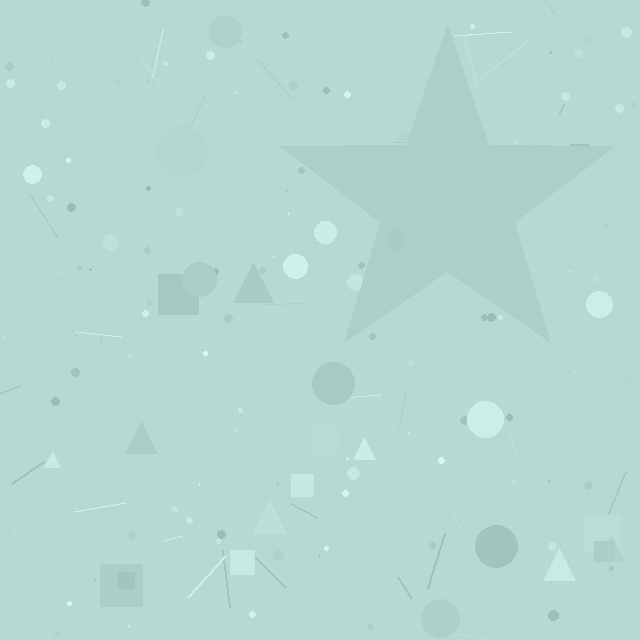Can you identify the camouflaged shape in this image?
The camouflaged shape is a star.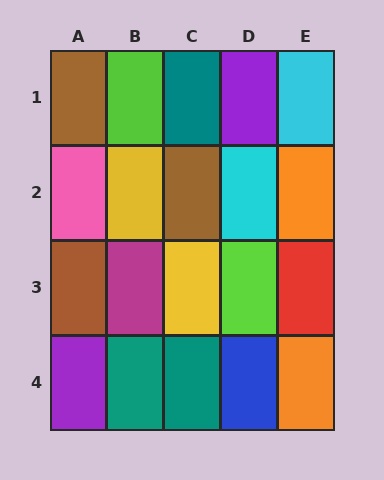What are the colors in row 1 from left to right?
Brown, lime, teal, purple, cyan.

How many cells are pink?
1 cell is pink.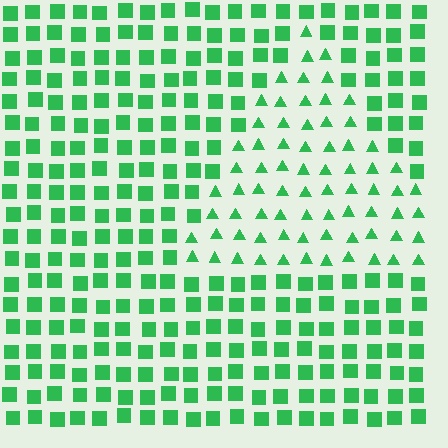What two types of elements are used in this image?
The image uses triangles inside the triangle region and squares outside it.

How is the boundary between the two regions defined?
The boundary is defined by a change in element shape: triangles inside vs. squares outside. All elements share the same color and spacing.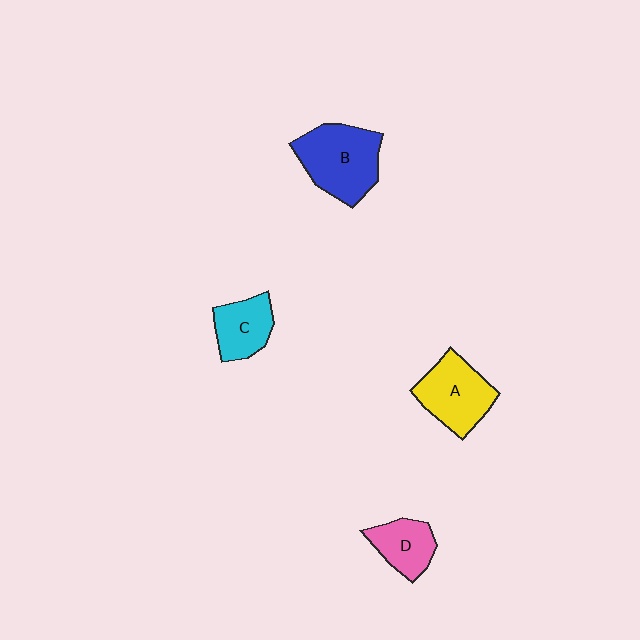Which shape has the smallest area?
Shape D (pink).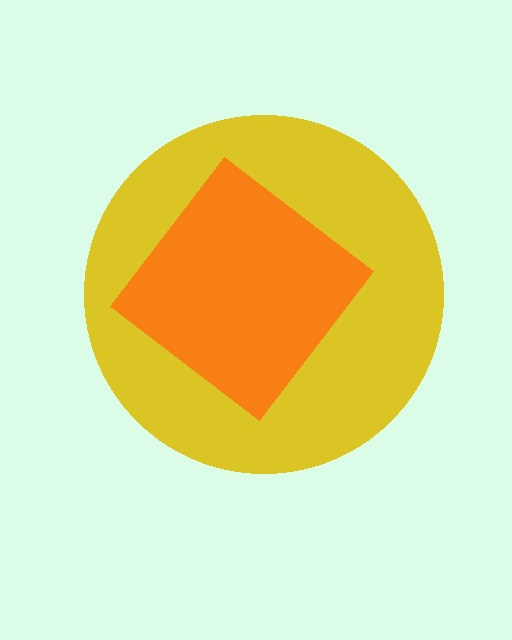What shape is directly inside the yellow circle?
The orange diamond.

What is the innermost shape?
The orange diamond.